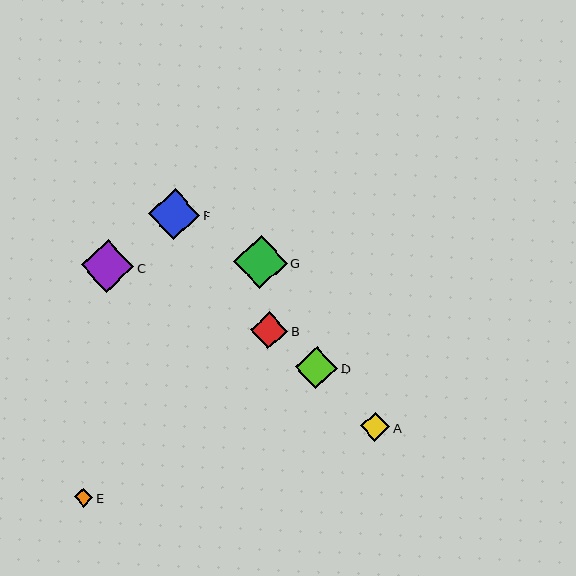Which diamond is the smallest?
Diamond E is the smallest with a size of approximately 18 pixels.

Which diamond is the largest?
Diamond G is the largest with a size of approximately 54 pixels.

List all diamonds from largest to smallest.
From largest to smallest: G, C, F, D, B, A, E.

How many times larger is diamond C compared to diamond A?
Diamond C is approximately 1.8 times the size of diamond A.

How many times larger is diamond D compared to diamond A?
Diamond D is approximately 1.4 times the size of diamond A.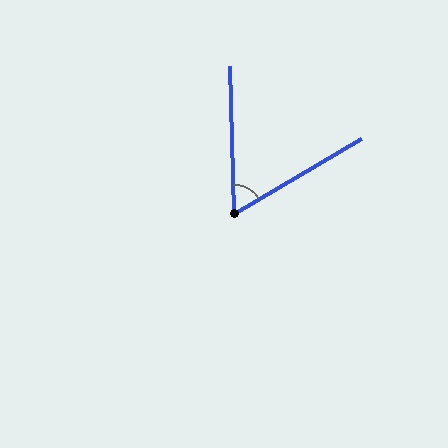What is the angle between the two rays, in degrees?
Approximately 61 degrees.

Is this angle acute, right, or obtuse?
It is acute.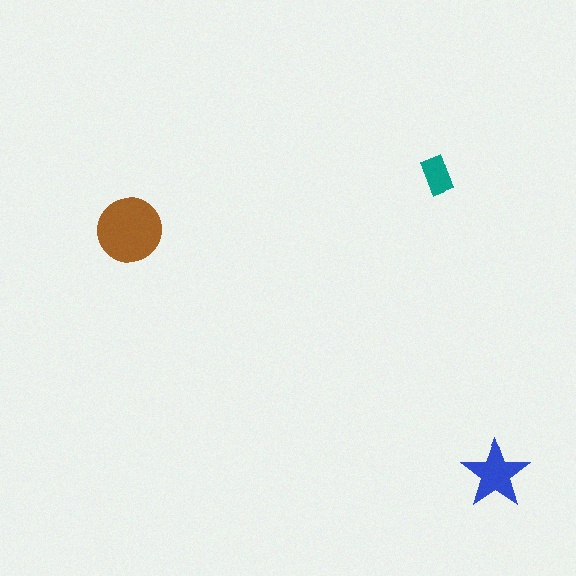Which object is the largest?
The brown circle.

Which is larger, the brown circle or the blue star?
The brown circle.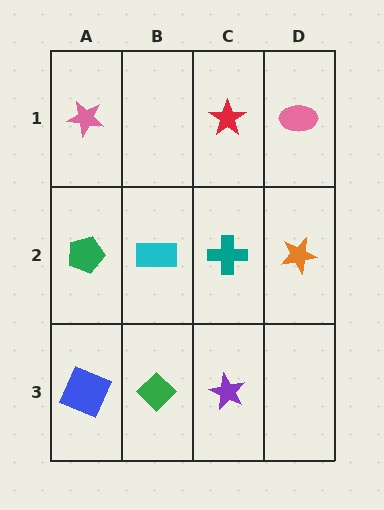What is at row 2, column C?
A teal cross.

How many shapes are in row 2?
4 shapes.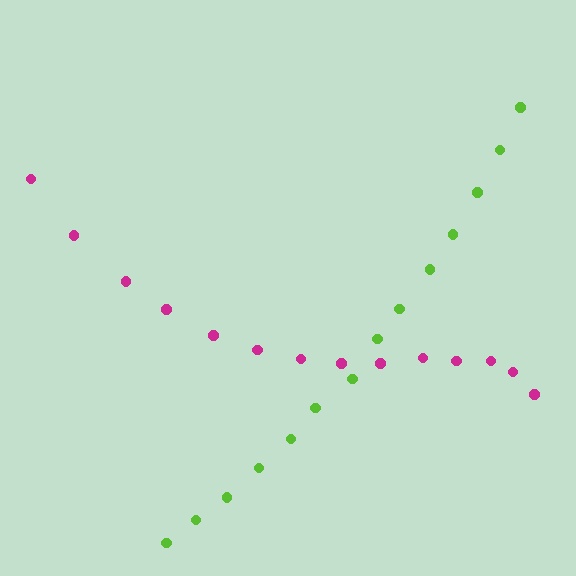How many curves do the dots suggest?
There are 2 distinct paths.